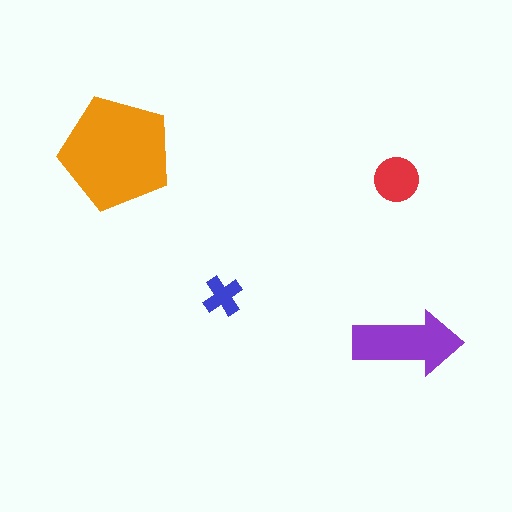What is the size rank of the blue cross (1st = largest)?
4th.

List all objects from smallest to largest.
The blue cross, the red circle, the purple arrow, the orange pentagon.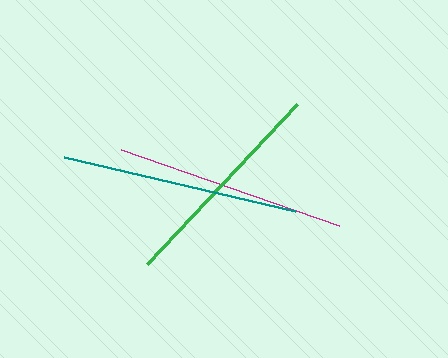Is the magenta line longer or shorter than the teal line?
The teal line is longer than the magenta line.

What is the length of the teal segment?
The teal segment is approximately 237 pixels long.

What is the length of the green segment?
The green segment is approximately 219 pixels long.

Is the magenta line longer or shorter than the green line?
The magenta line is longer than the green line.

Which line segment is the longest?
The teal line is the longest at approximately 237 pixels.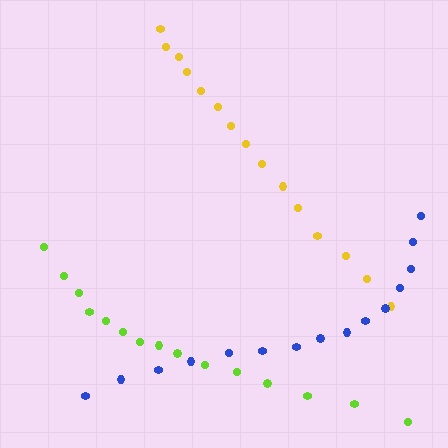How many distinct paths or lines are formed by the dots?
There are 3 distinct paths.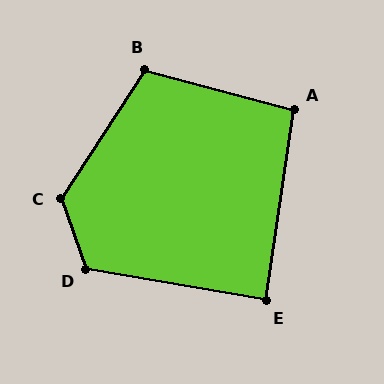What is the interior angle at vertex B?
Approximately 108 degrees (obtuse).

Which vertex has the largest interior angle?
C, at approximately 128 degrees.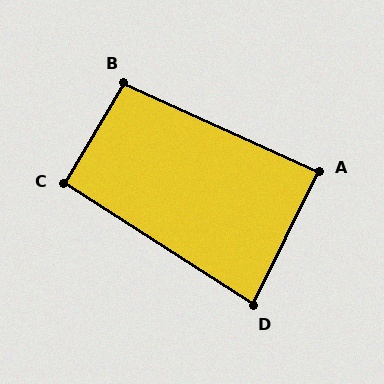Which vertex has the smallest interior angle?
D, at approximately 83 degrees.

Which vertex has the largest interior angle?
B, at approximately 97 degrees.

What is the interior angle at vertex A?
Approximately 88 degrees (approximately right).